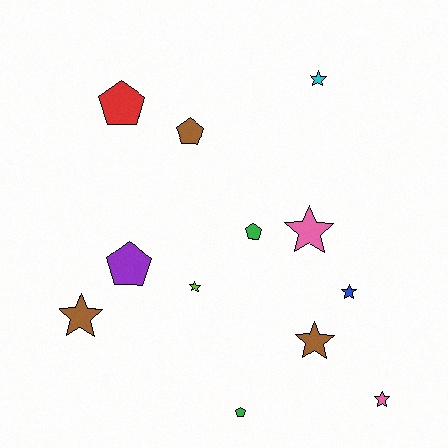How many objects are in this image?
There are 12 objects.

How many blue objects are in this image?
There is 1 blue object.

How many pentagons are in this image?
There are 5 pentagons.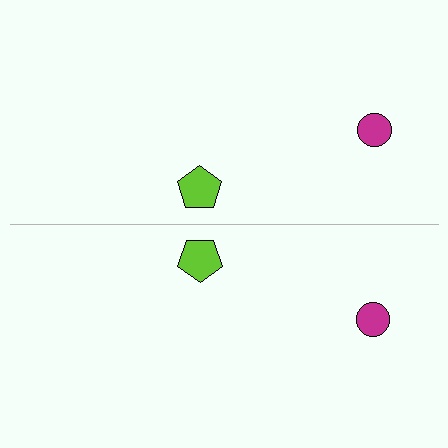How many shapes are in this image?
There are 4 shapes in this image.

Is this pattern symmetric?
Yes, this pattern has bilateral (reflection) symmetry.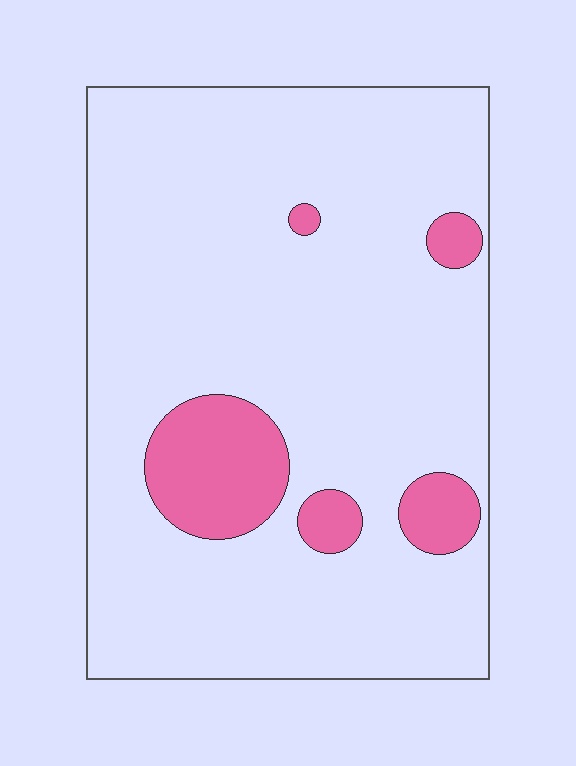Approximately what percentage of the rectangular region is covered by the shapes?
Approximately 10%.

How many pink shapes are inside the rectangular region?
5.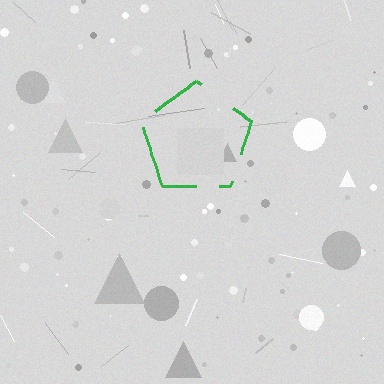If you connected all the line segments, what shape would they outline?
They would outline a pentagon.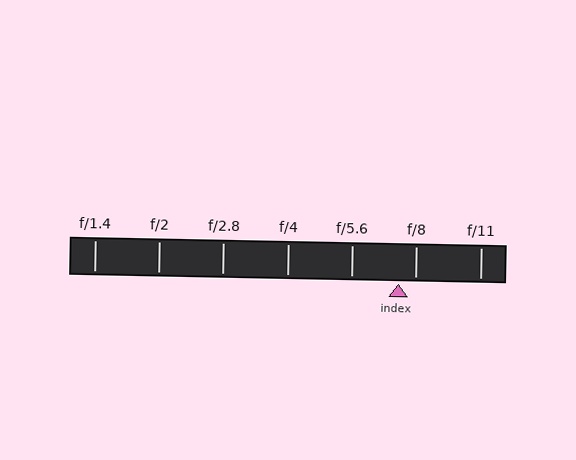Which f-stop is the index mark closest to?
The index mark is closest to f/8.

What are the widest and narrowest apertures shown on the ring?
The widest aperture shown is f/1.4 and the narrowest is f/11.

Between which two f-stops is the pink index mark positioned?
The index mark is between f/5.6 and f/8.